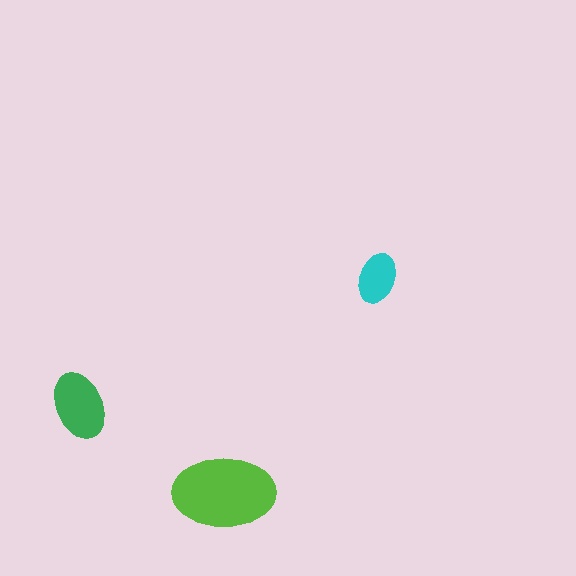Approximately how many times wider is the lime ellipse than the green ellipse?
About 1.5 times wider.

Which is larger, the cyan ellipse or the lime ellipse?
The lime one.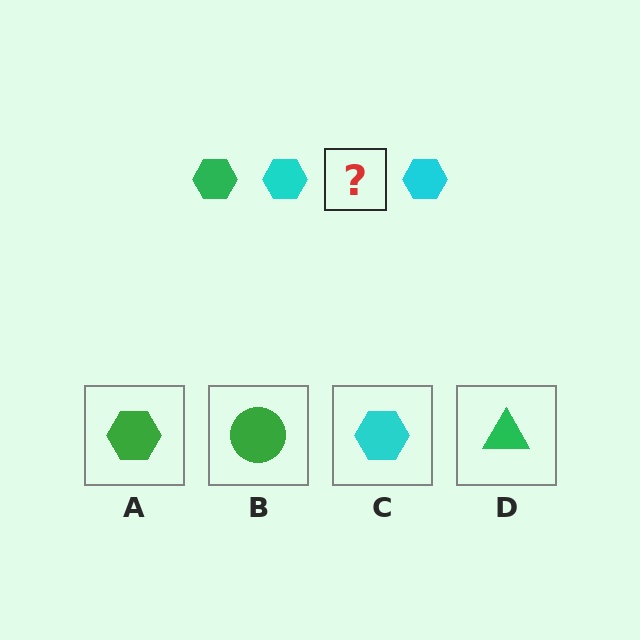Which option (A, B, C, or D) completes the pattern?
A.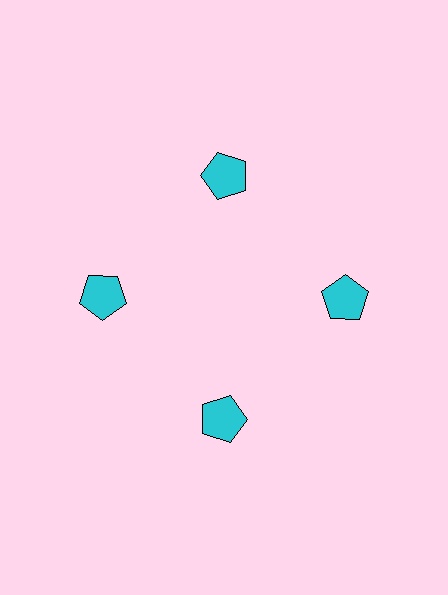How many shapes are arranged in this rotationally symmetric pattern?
There are 4 shapes, arranged in 4 groups of 1.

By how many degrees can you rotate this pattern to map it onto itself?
The pattern maps onto itself every 90 degrees of rotation.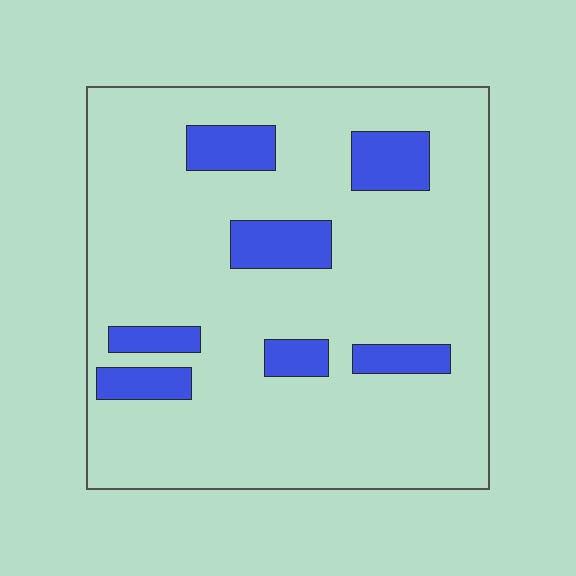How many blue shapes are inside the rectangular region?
7.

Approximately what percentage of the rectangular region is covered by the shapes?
Approximately 15%.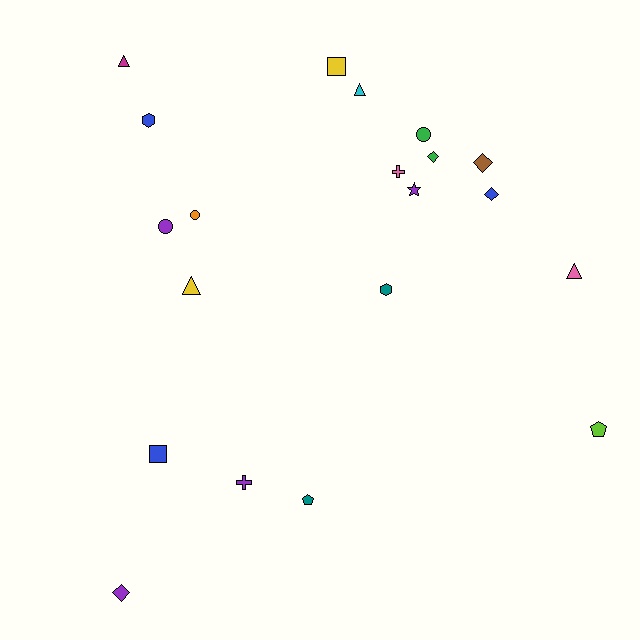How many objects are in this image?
There are 20 objects.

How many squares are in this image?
There are 2 squares.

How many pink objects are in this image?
There are 2 pink objects.